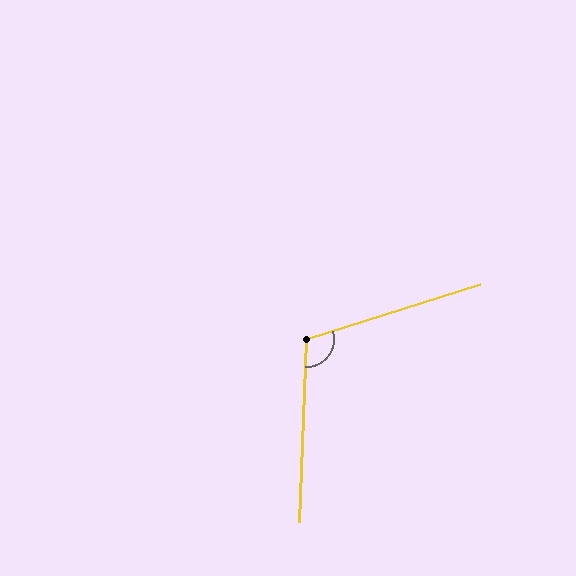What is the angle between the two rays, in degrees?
Approximately 110 degrees.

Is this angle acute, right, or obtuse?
It is obtuse.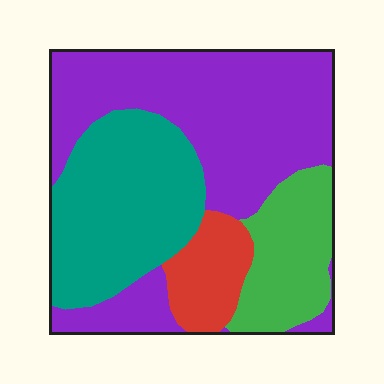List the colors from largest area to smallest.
From largest to smallest: purple, teal, green, red.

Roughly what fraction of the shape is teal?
Teal covers roughly 30% of the shape.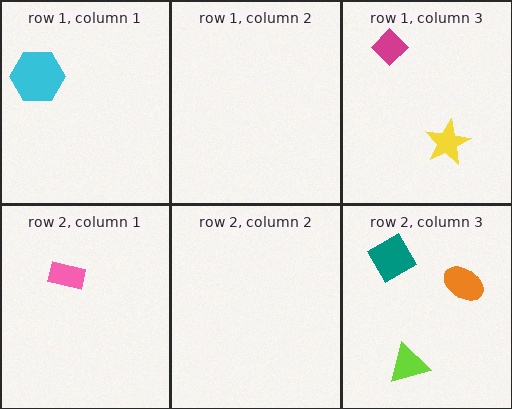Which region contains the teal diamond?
The row 2, column 3 region.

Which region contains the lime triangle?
The row 2, column 3 region.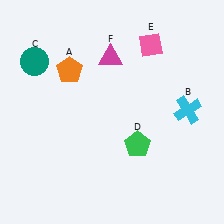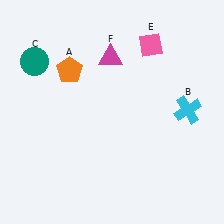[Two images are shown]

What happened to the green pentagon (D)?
The green pentagon (D) was removed in Image 2. It was in the bottom-right area of Image 1.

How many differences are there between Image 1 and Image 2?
There is 1 difference between the two images.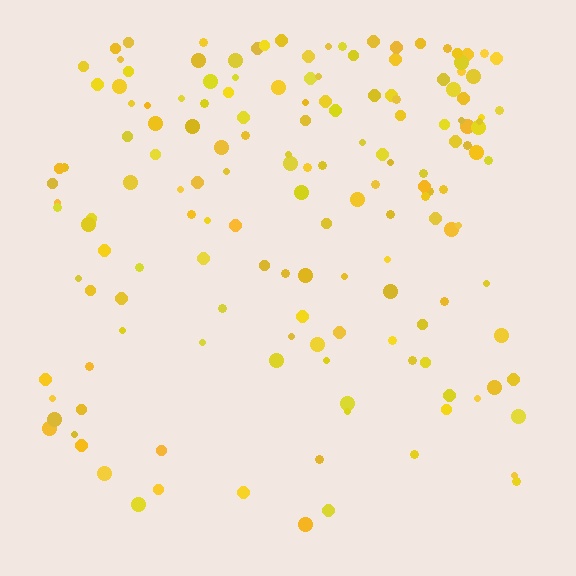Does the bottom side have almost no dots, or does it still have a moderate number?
Still a moderate number, just noticeably fewer than the top.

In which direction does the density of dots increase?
From bottom to top, with the top side densest.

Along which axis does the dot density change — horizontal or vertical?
Vertical.